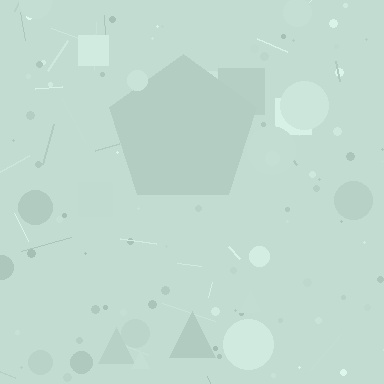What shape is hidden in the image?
A pentagon is hidden in the image.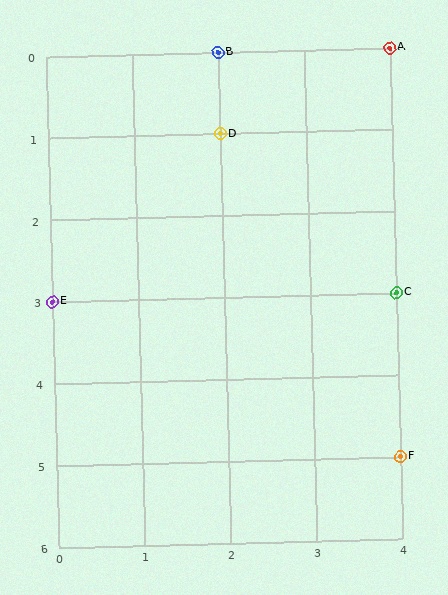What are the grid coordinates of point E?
Point E is at grid coordinates (0, 3).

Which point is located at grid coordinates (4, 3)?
Point C is at (4, 3).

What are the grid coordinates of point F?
Point F is at grid coordinates (4, 5).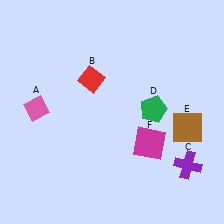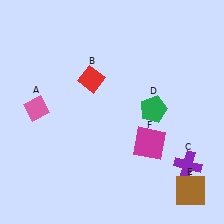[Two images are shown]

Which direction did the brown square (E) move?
The brown square (E) moved down.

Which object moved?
The brown square (E) moved down.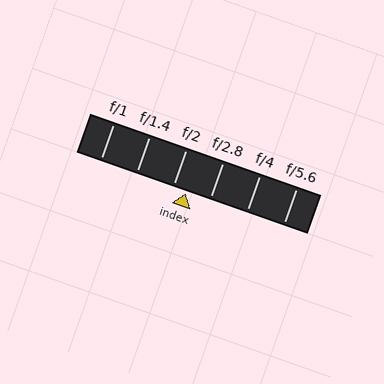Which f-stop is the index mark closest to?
The index mark is closest to f/2.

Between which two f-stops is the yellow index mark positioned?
The index mark is between f/2 and f/2.8.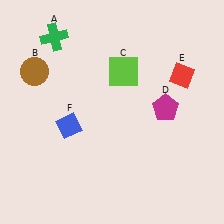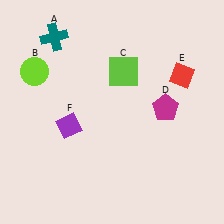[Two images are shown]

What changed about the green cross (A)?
In Image 1, A is green. In Image 2, it changed to teal.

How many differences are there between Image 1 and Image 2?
There are 3 differences between the two images.